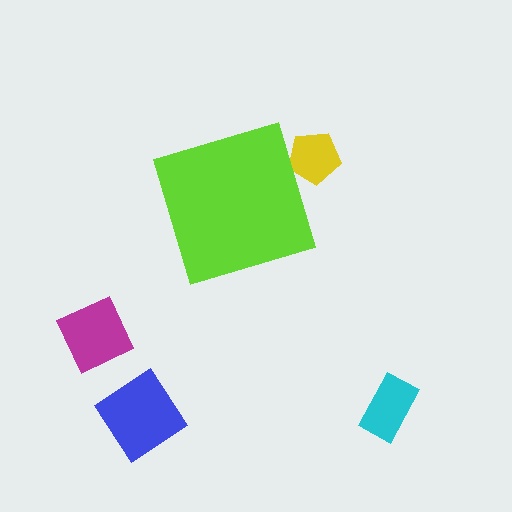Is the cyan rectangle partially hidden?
No, the cyan rectangle is fully visible.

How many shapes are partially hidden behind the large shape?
1 shape is partially hidden.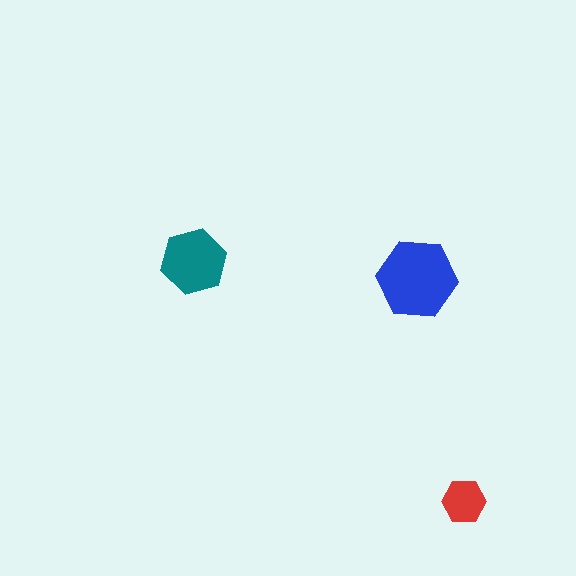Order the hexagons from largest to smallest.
the blue one, the teal one, the red one.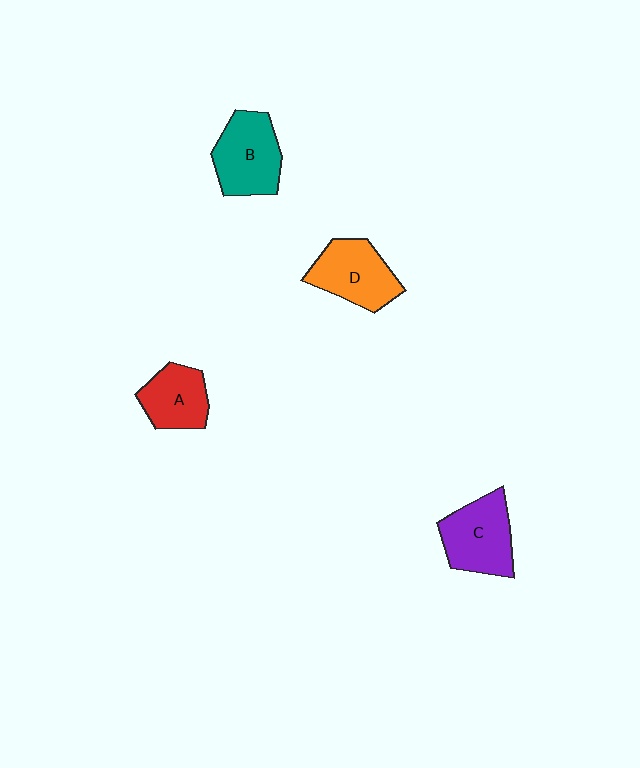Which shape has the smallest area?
Shape A (red).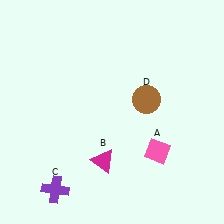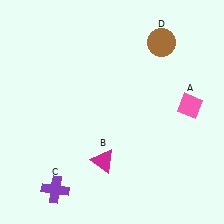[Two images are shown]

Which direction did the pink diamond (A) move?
The pink diamond (A) moved up.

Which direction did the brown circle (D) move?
The brown circle (D) moved up.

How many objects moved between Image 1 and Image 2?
2 objects moved between the two images.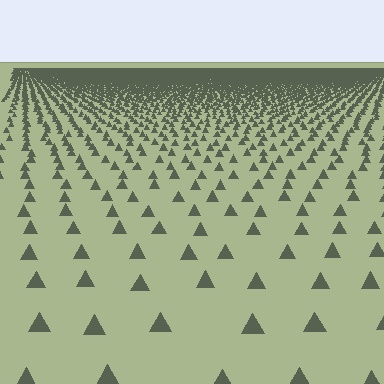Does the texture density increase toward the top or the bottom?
Density increases toward the top.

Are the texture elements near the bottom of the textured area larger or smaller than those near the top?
Larger. Near the bottom, elements are closer to the viewer and appear at a bigger on-screen size.